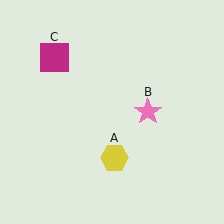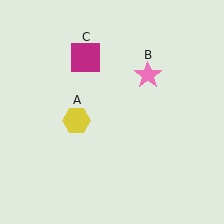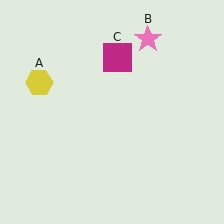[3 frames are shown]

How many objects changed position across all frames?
3 objects changed position: yellow hexagon (object A), pink star (object B), magenta square (object C).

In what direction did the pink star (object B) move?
The pink star (object B) moved up.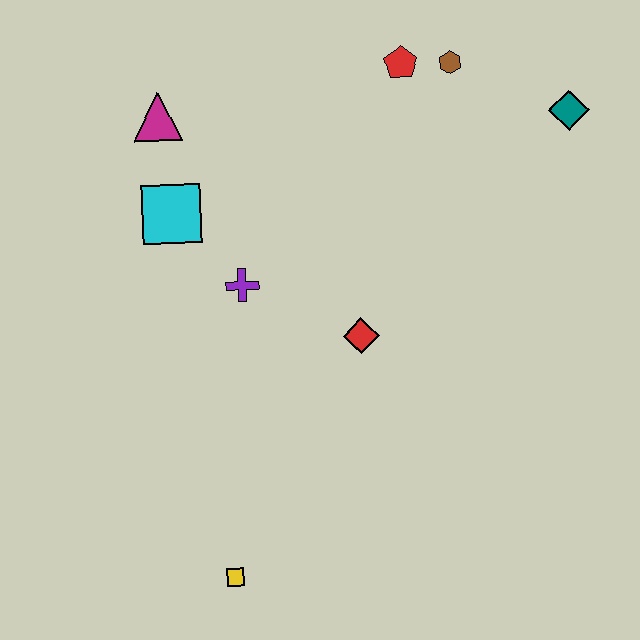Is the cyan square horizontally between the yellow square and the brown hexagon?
No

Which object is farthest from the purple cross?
The teal diamond is farthest from the purple cross.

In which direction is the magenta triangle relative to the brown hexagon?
The magenta triangle is to the left of the brown hexagon.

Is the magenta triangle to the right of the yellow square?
No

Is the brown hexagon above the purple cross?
Yes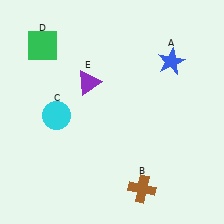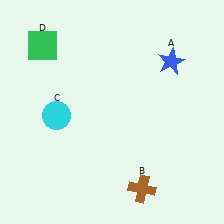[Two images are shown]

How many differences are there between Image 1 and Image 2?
There is 1 difference between the two images.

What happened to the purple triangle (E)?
The purple triangle (E) was removed in Image 2. It was in the top-left area of Image 1.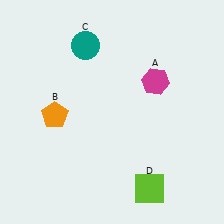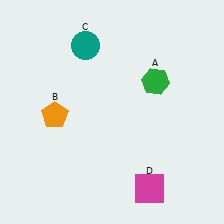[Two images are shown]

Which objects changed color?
A changed from magenta to green. D changed from lime to magenta.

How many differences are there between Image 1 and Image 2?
There are 2 differences between the two images.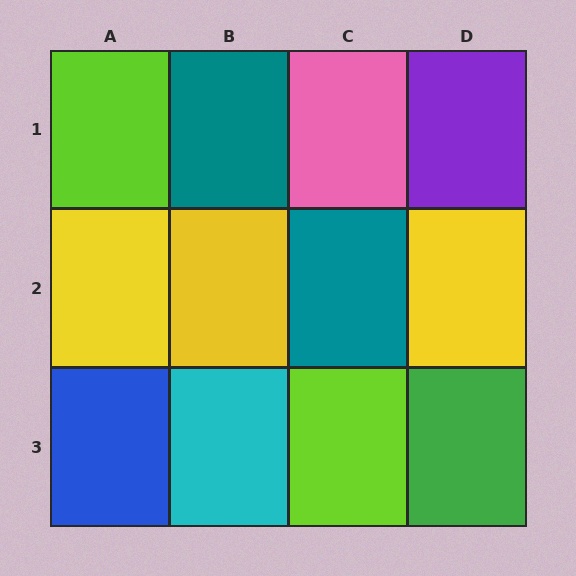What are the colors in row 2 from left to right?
Yellow, yellow, teal, yellow.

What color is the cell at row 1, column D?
Purple.